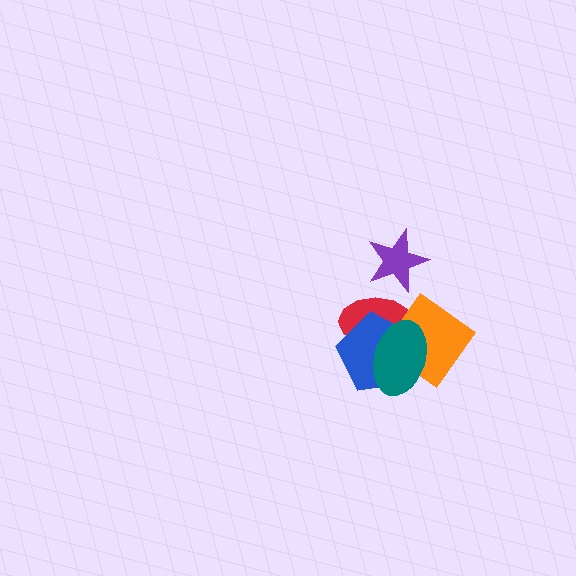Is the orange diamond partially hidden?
Yes, it is partially covered by another shape.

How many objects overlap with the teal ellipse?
3 objects overlap with the teal ellipse.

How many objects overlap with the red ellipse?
3 objects overlap with the red ellipse.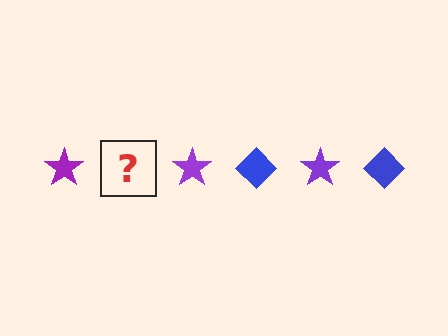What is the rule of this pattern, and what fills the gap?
The rule is that the pattern alternates between purple star and blue diamond. The gap should be filled with a blue diamond.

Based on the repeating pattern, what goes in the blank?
The blank should be a blue diamond.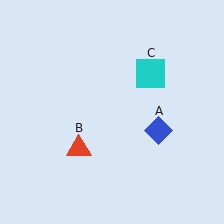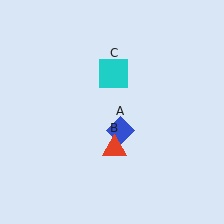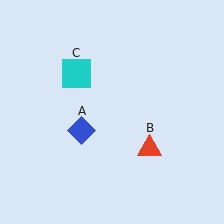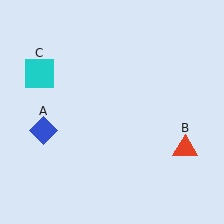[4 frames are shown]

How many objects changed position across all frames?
3 objects changed position: blue diamond (object A), red triangle (object B), cyan square (object C).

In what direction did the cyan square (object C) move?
The cyan square (object C) moved left.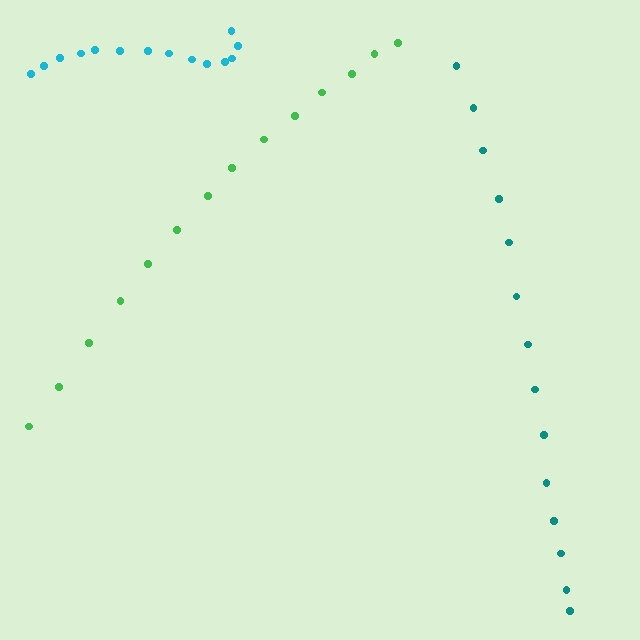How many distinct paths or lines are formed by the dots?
There are 3 distinct paths.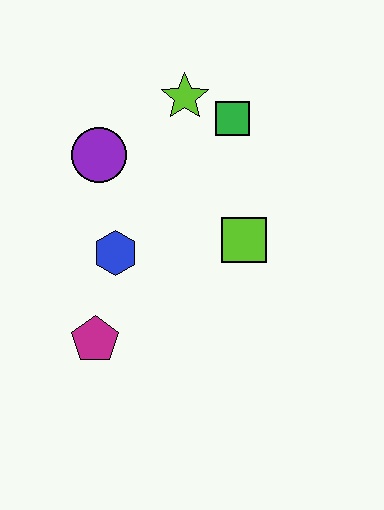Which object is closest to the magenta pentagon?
The blue hexagon is closest to the magenta pentagon.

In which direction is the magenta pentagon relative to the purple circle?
The magenta pentagon is below the purple circle.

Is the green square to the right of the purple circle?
Yes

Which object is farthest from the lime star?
The magenta pentagon is farthest from the lime star.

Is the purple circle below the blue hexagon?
No